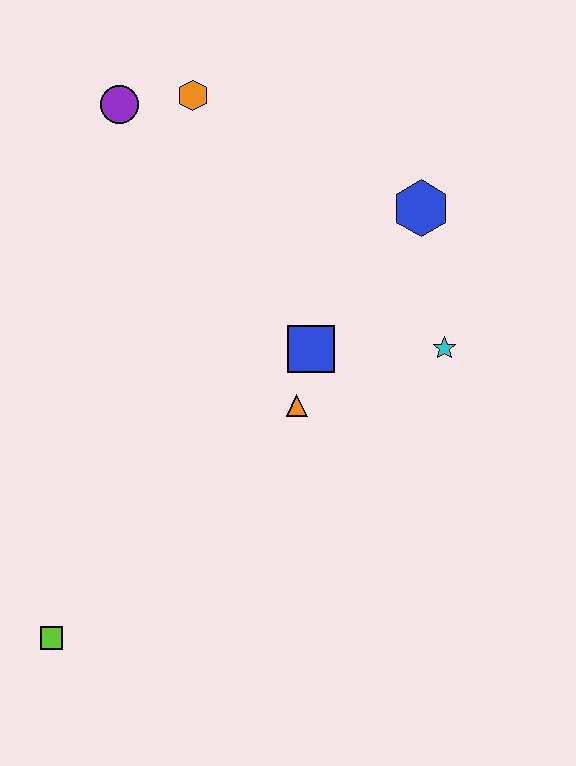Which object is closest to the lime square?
The orange triangle is closest to the lime square.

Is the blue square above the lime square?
Yes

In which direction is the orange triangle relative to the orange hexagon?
The orange triangle is below the orange hexagon.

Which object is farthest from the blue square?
The lime square is farthest from the blue square.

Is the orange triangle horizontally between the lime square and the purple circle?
No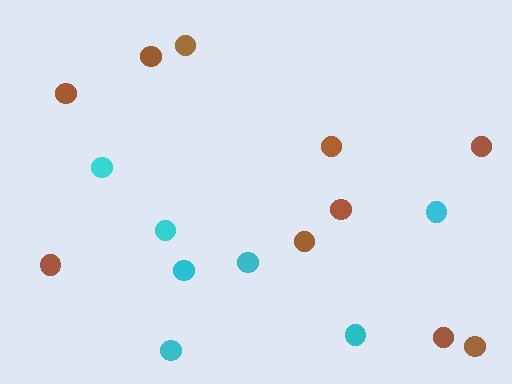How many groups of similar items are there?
There are 2 groups: one group of cyan circles (7) and one group of brown circles (10).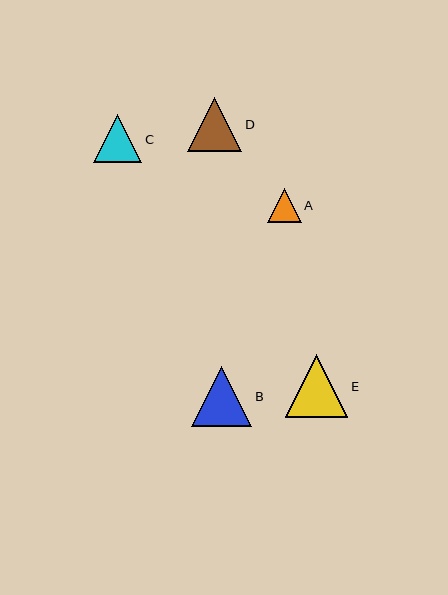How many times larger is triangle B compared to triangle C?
Triangle B is approximately 1.2 times the size of triangle C.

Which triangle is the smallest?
Triangle A is the smallest with a size of approximately 34 pixels.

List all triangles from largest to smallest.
From largest to smallest: E, B, D, C, A.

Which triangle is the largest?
Triangle E is the largest with a size of approximately 63 pixels.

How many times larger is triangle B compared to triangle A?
Triangle B is approximately 1.8 times the size of triangle A.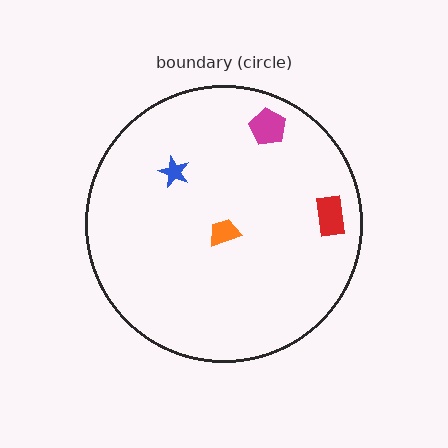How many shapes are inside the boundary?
4 inside, 0 outside.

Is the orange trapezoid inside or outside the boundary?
Inside.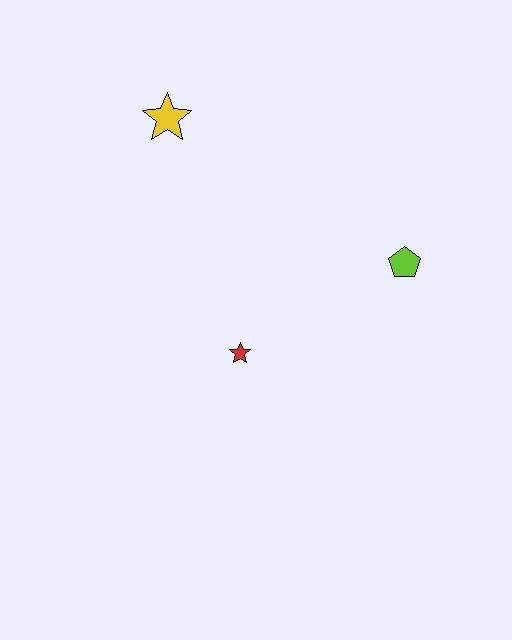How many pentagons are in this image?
There is 1 pentagon.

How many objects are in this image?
There are 3 objects.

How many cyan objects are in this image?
There are no cyan objects.